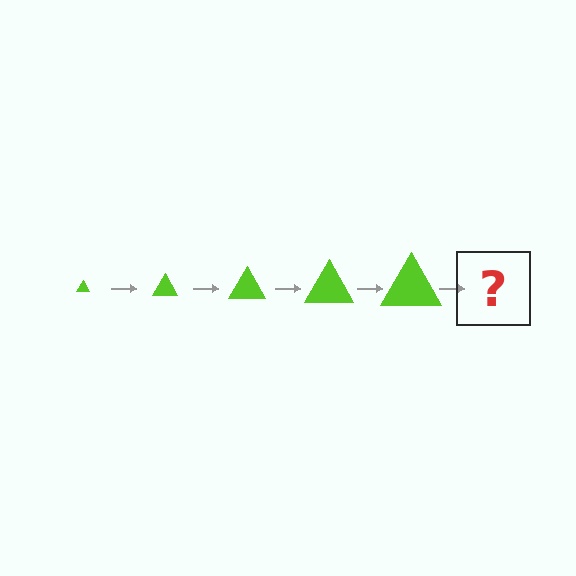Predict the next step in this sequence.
The next step is a lime triangle, larger than the previous one.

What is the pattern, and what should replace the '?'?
The pattern is that the triangle gets progressively larger each step. The '?' should be a lime triangle, larger than the previous one.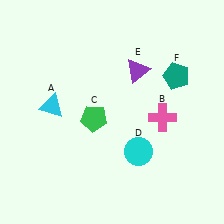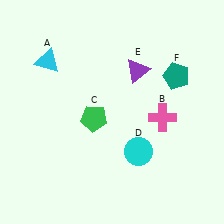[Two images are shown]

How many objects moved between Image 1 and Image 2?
1 object moved between the two images.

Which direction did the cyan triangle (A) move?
The cyan triangle (A) moved up.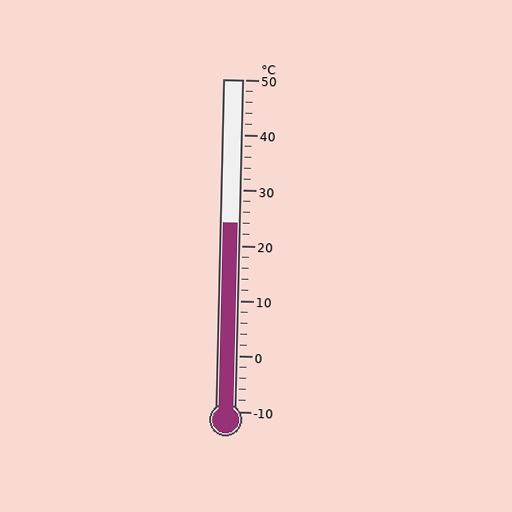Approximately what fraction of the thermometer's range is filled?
The thermometer is filled to approximately 55% of its range.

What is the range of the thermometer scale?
The thermometer scale ranges from -10°C to 50°C.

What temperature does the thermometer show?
The thermometer shows approximately 24°C.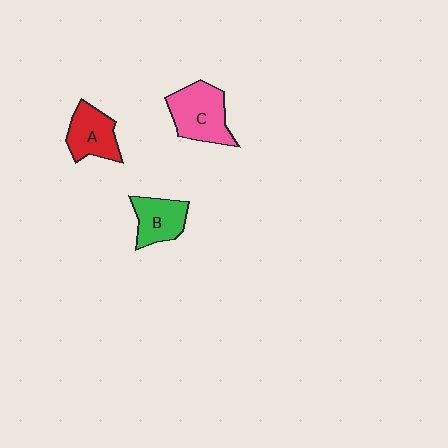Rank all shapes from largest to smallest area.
From largest to smallest: C (pink), A (red), B (green).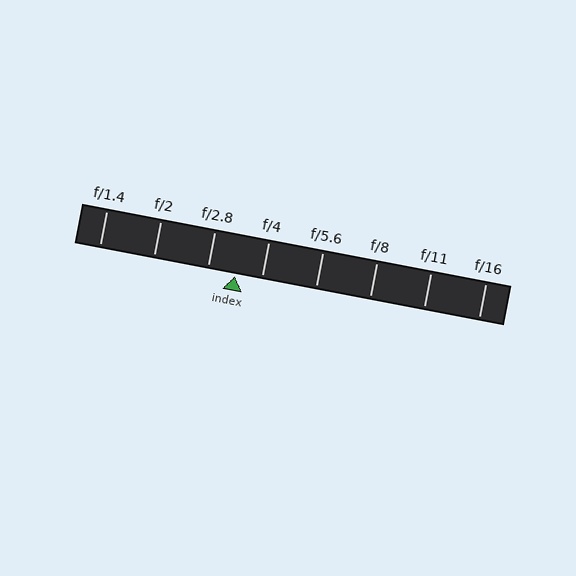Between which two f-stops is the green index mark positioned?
The index mark is between f/2.8 and f/4.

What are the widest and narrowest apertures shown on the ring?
The widest aperture shown is f/1.4 and the narrowest is f/16.